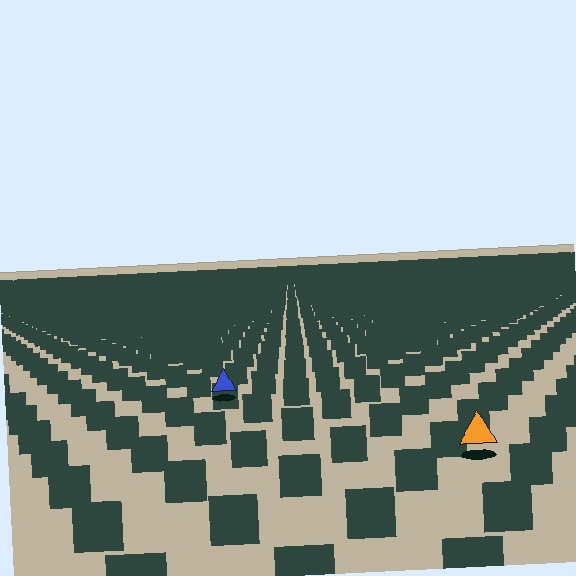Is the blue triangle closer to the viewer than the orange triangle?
No. The orange triangle is closer — you can tell from the texture gradient: the ground texture is coarser near it.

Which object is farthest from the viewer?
The blue triangle is farthest from the viewer. It appears smaller and the ground texture around it is denser.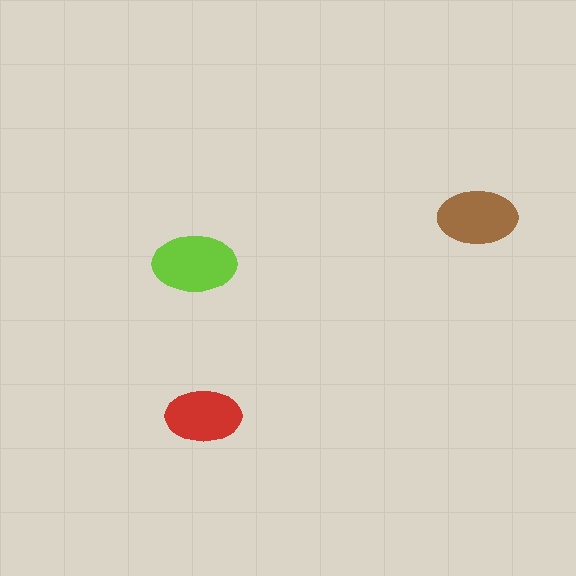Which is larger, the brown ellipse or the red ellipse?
The brown one.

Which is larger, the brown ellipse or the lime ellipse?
The lime one.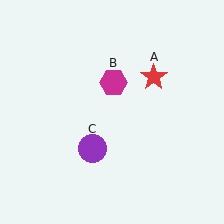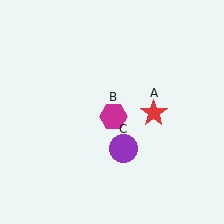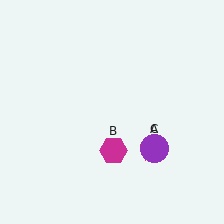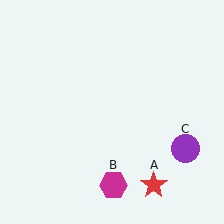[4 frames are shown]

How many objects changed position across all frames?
3 objects changed position: red star (object A), magenta hexagon (object B), purple circle (object C).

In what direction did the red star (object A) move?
The red star (object A) moved down.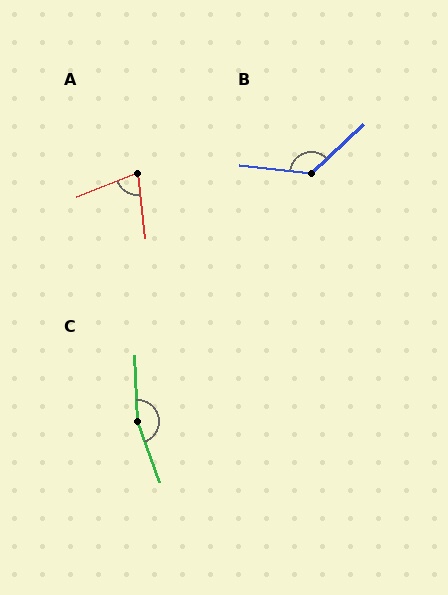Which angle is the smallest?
A, at approximately 75 degrees.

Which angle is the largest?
C, at approximately 162 degrees.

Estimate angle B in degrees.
Approximately 131 degrees.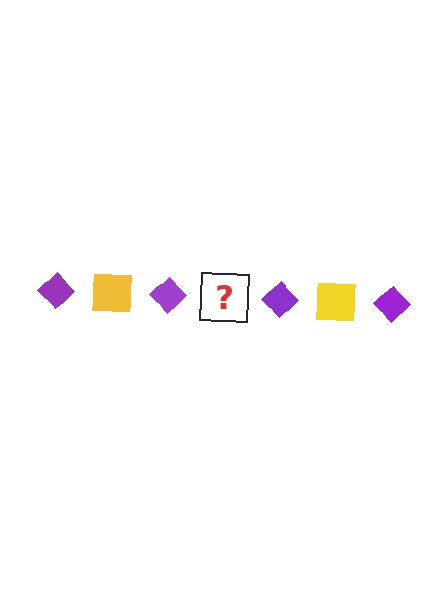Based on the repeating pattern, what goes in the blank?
The blank should be a yellow square.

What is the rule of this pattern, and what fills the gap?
The rule is that the pattern alternates between purple diamond and yellow square. The gap should be filled with a yellow square.